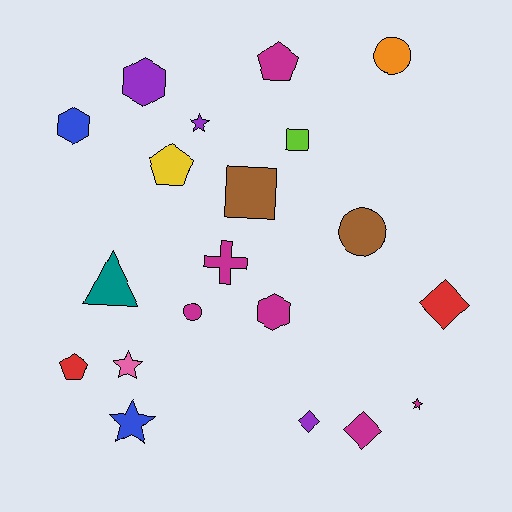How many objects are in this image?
There are 20 objects.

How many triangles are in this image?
There is 1 triangle.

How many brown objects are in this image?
There are 2 brown objects.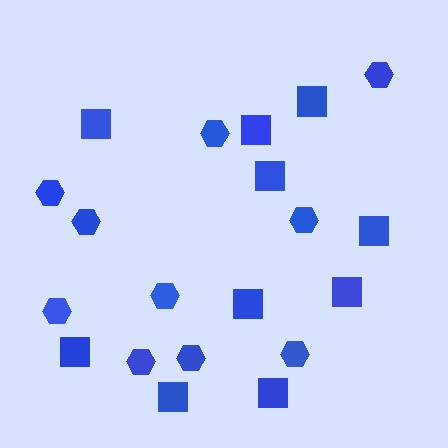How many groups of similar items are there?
There are 2 groups: one group of squares (10) and one group of hexagons (10).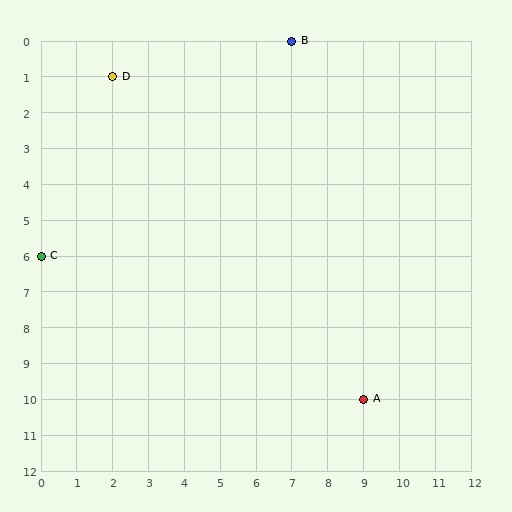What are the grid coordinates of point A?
Point A is at grid coordinates (9, 10).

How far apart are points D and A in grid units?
Points D and A are 7 columns and 9 rows apart (about 11.4 grid units diagonally).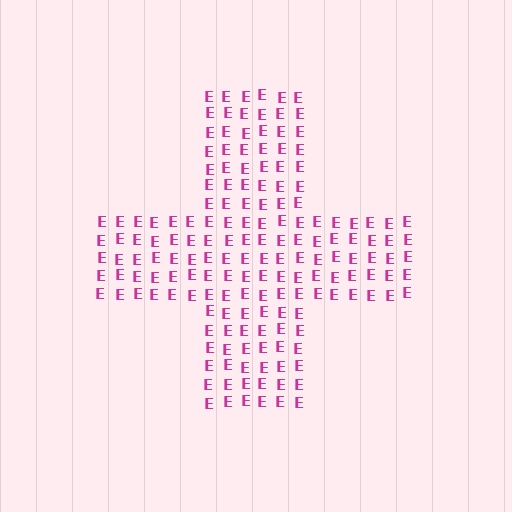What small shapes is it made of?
It is made of small letter E's.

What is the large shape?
The large shape is a cross.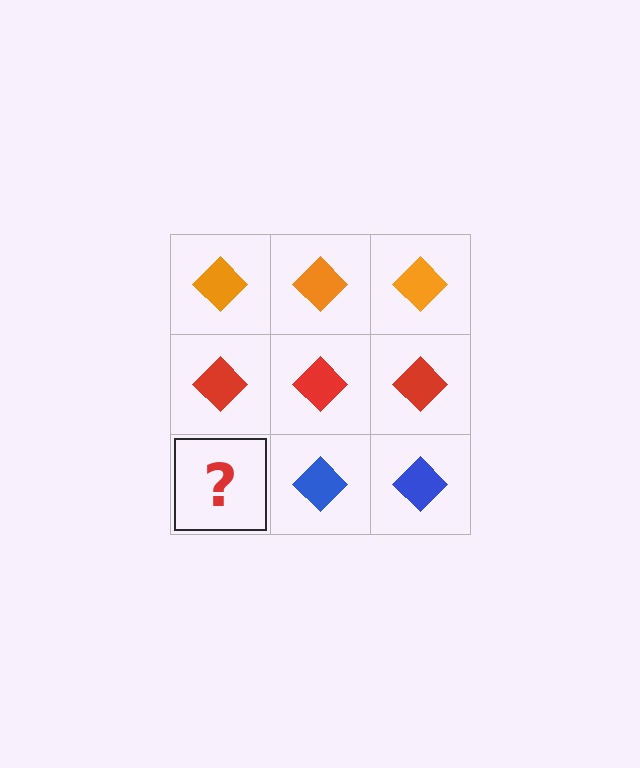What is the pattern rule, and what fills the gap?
The rule is that each row has a consistent color. The gap should be filled with a blue diamond.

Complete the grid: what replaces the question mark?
The question mark should be replaced with a blue diamond.